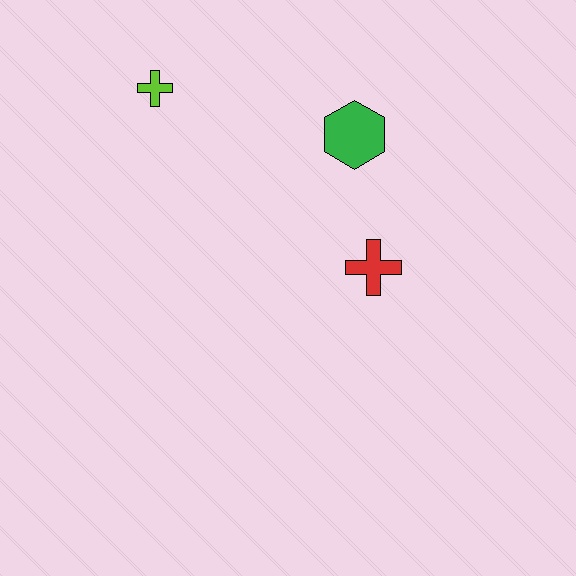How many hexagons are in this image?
There is 1 hexagon.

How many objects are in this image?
There are 3 objects.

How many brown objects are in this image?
There are no brown objects.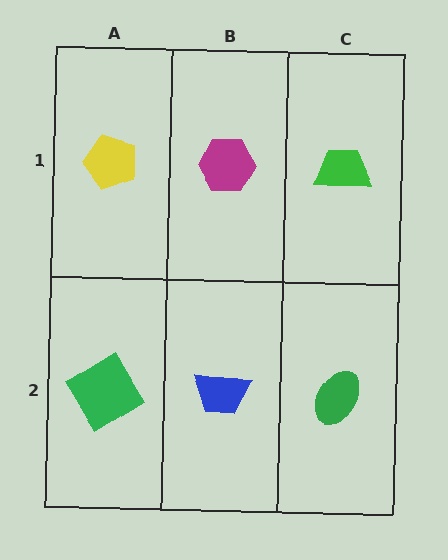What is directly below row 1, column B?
A blue trapezoid.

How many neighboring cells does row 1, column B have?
3.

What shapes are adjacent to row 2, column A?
A yellow pentagon (row 1, column A), a blue trapezoid (row 2, column B).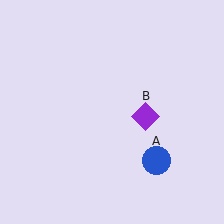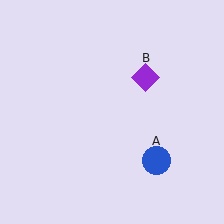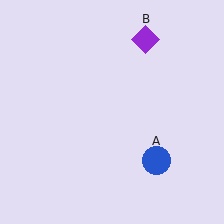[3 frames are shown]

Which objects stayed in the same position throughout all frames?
Blue circle (object A) remained stationary.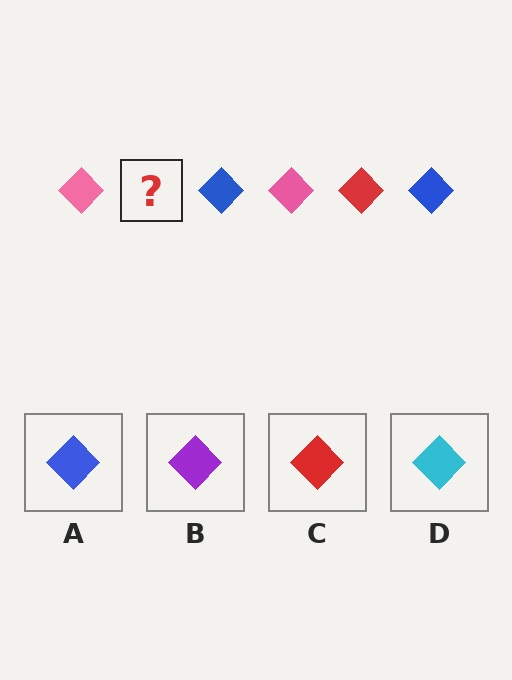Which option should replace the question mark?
Option C.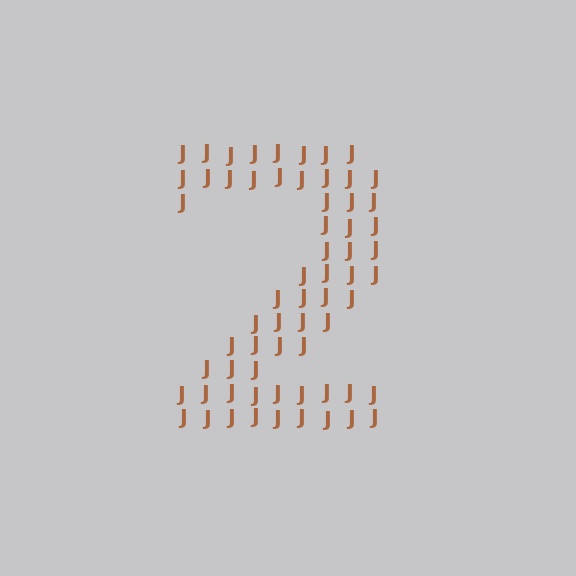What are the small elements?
The small elements are letter J's.